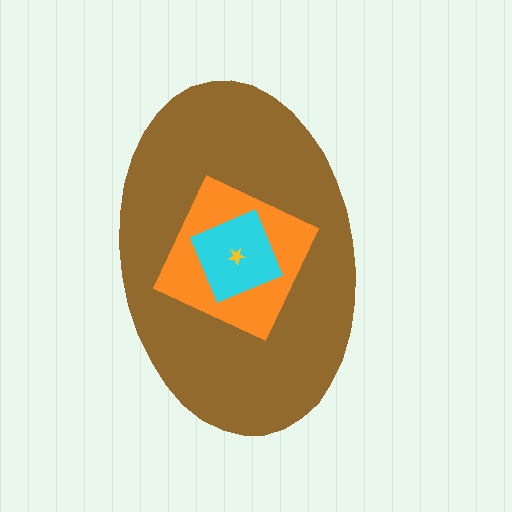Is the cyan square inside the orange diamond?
Yes.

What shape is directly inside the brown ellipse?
The orange diamond.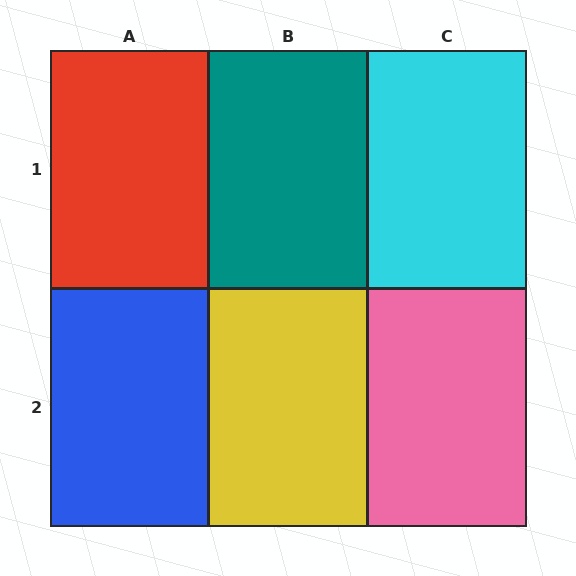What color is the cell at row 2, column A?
Blue.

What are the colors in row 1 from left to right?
Red, teal, cyan.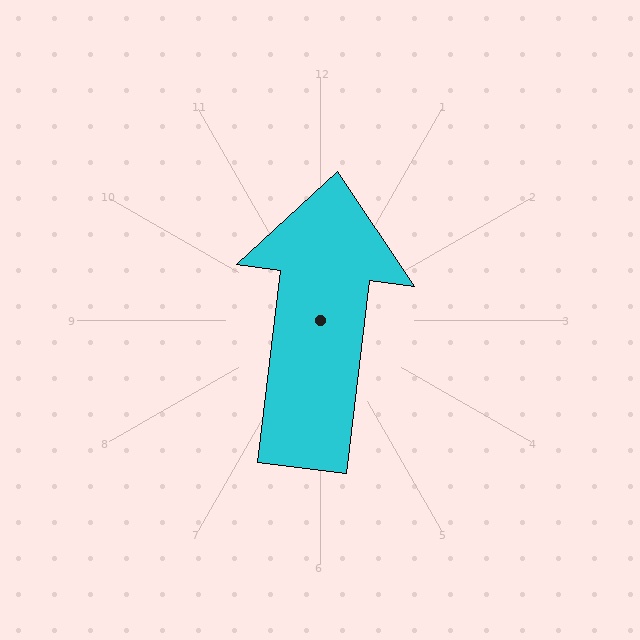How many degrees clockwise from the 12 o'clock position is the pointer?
Approximately 7 degrees.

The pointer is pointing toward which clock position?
Roughly 12 o'clock.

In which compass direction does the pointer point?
North.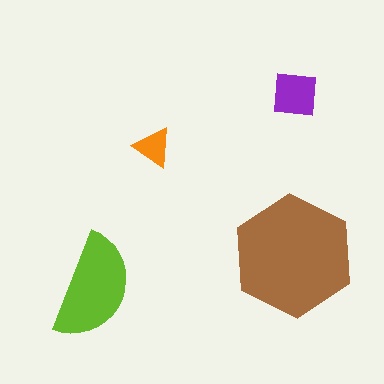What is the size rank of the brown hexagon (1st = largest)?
1st.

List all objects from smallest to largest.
The orange triangle, the purple square, the lime semicircle, the brown hexagon.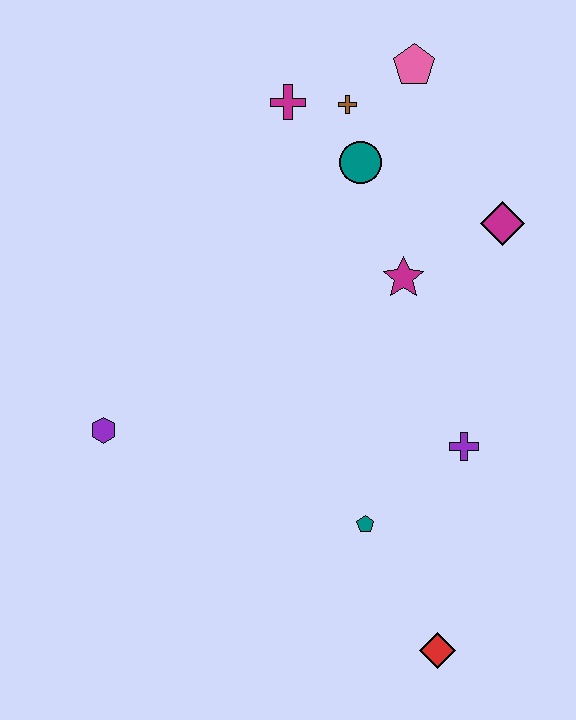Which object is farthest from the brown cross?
The red diamond is farthest from the brown cross.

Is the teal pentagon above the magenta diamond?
No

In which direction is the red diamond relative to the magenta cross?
The red diamond is below the magenta cross.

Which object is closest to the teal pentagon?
The purple cross is closest to the teal pentagon.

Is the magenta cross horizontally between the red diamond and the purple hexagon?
Yes